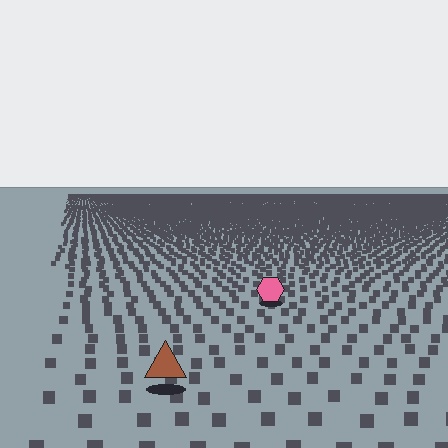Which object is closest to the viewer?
The brown triangle is closest. The texture marks near it are larger and more spread out.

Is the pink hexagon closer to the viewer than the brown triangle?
No. The brown triangle is closer — you can tell from the texture gradient: the ground texture is coarser near it.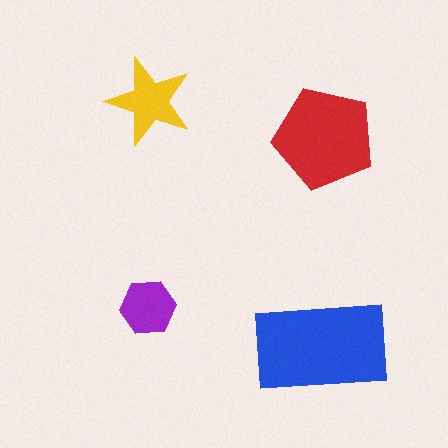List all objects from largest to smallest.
The blue rectangle, the red pentagon, the yellow star, the purple hexagon.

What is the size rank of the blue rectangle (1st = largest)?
1st.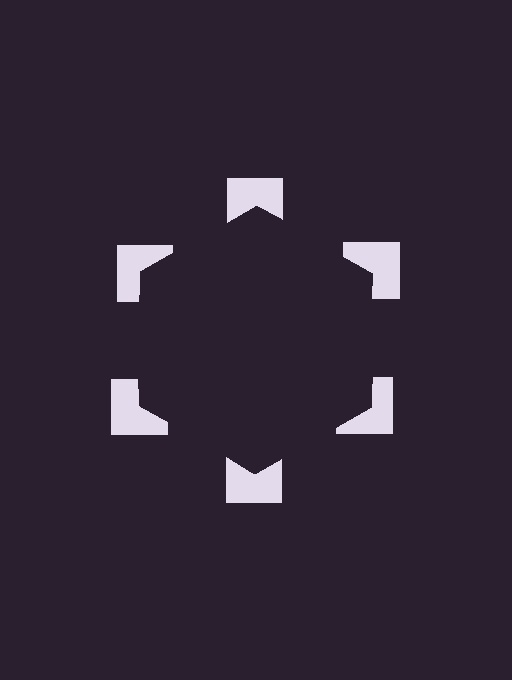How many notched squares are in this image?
There are 6 — one at each vertex of the illusory hexagon.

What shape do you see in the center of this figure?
An illusory hexagon — its edges are inferred from the aligned wedge cuts in the notched squares, not physically drawn.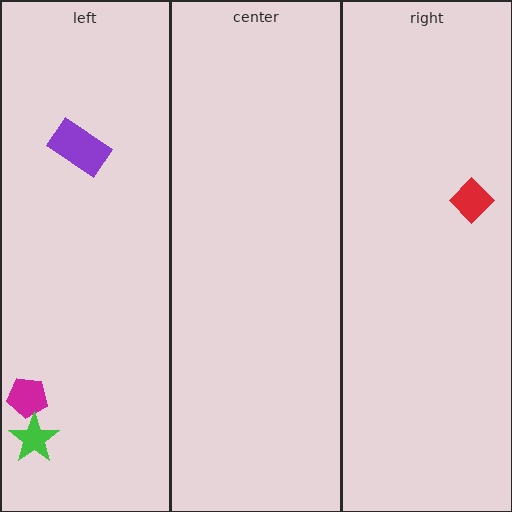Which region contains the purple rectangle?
The left region.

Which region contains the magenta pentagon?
The left region.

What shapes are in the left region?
The purple rectangle, the magenta pentagon, the green star.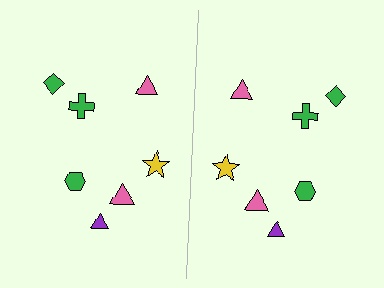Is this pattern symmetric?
Yes, this pattern has bilateral (reflection) symmetry.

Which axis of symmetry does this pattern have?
The pattern has a vertical axis of symmetry running through the center of the image.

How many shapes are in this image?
There are 14 shapes in this image.